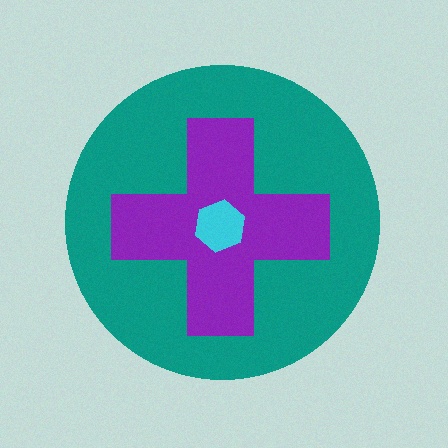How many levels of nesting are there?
3.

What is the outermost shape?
The teal circle.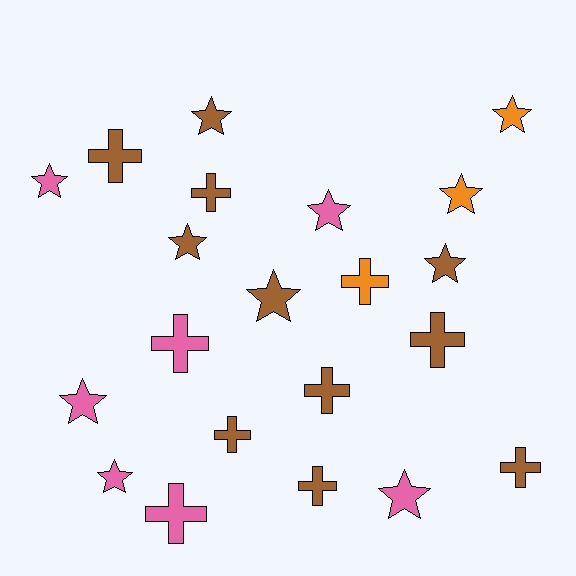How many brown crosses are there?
There are 7 brown crosses.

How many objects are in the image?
There are 21 objects.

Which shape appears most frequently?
Star, with 11 objects.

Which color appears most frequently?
Brown, with 11 objects.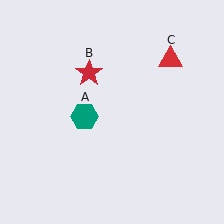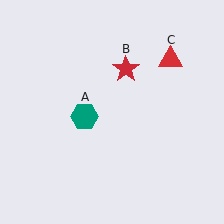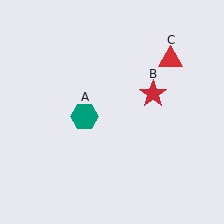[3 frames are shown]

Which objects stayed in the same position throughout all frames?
Teal hexagon (object A) and red triangle (object C) remained stationary.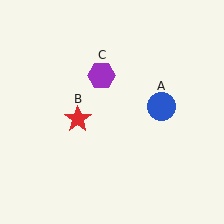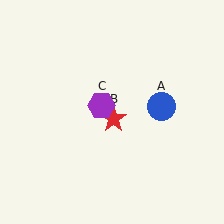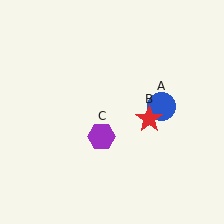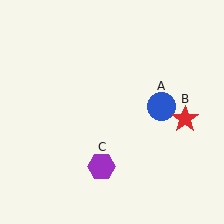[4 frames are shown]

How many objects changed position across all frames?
2 objects changed position: red star (object B), purple hexagon (object C).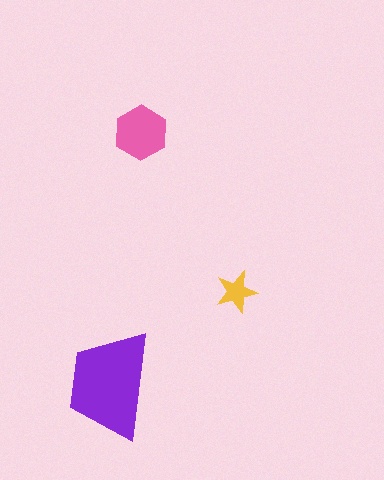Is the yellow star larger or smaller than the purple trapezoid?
Smaller.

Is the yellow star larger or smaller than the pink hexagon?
Smaller.